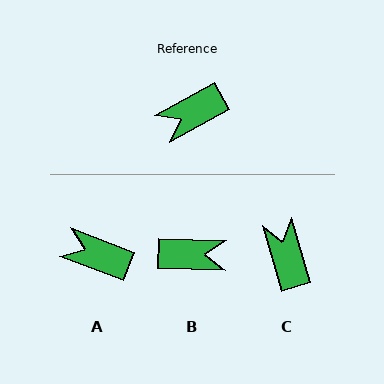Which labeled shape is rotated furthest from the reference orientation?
B, about 149 degrees away.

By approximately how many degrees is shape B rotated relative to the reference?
Approximately 149 degrees counter-clockwise.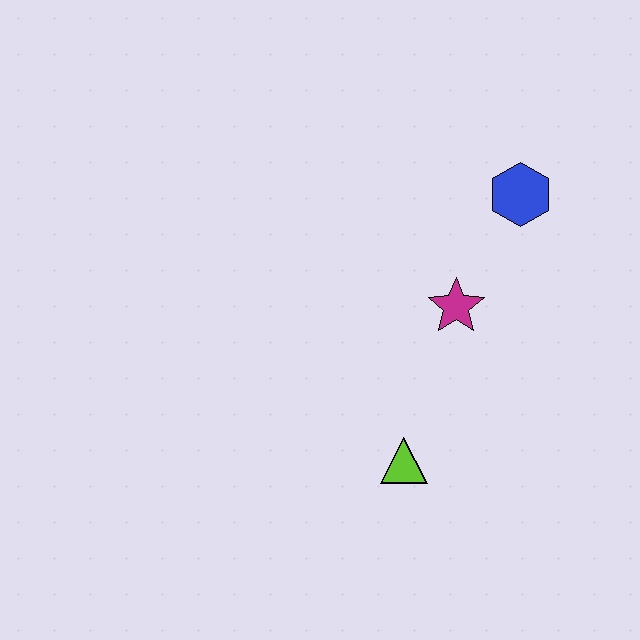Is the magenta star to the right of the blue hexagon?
No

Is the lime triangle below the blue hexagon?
Yes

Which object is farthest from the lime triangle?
The blue hexagon is farthest from the lime triangle.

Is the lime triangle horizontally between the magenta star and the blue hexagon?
No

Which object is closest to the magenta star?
The blue hexagon is closest to the magenta star.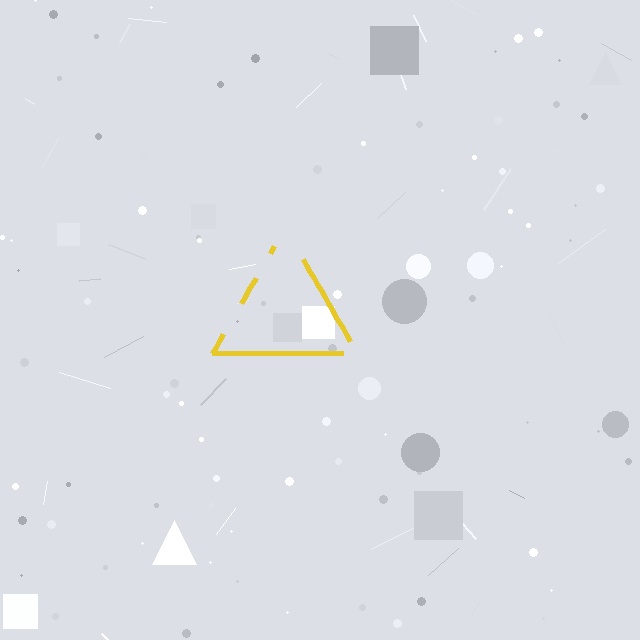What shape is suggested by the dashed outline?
The dashed outline suggests a triangle.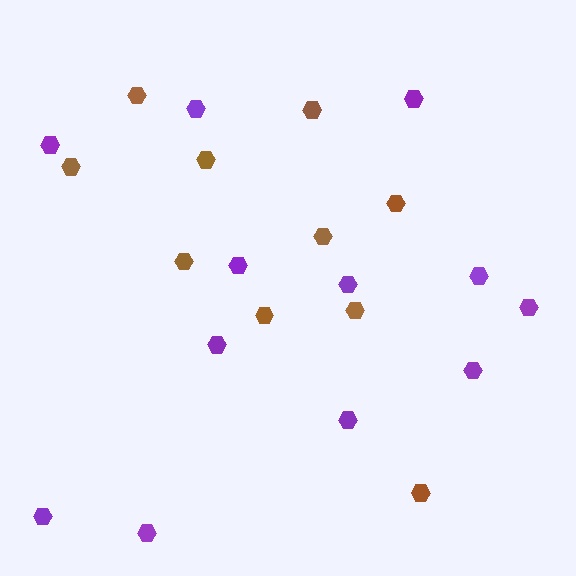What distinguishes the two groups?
There are 2 groups: one group of purple hexagons (12) and one group of brown hexagons (10).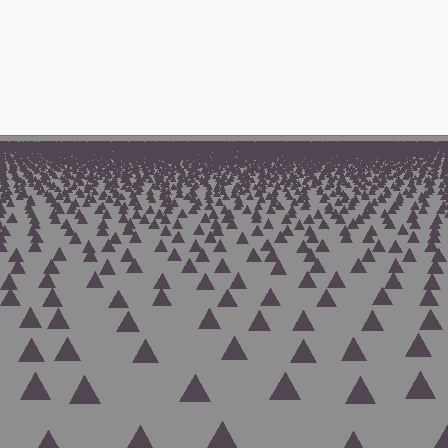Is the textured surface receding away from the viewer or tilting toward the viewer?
The surface is receding away from the viewer. Texture elements get smaller and denser toward the top.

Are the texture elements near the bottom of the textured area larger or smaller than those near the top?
Larger. Near the bottom, elements are closer to the viewer and appear at a bigger on-screen size.